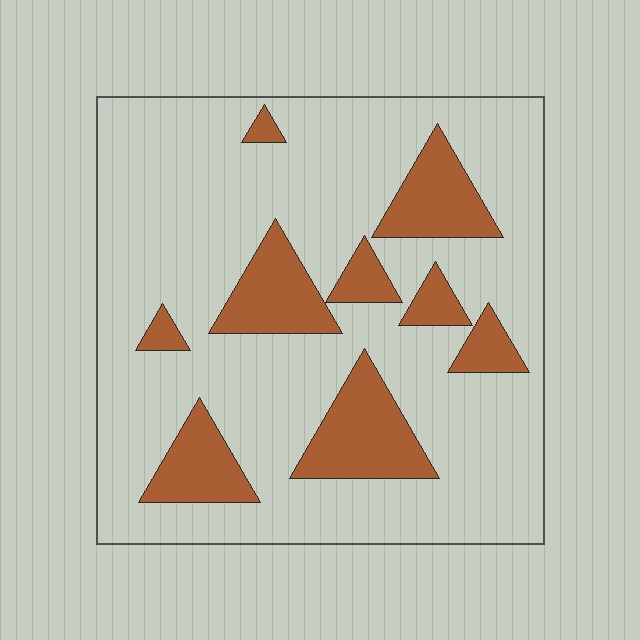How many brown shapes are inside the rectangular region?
9.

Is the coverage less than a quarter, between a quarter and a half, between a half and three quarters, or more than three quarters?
Less than a quarter.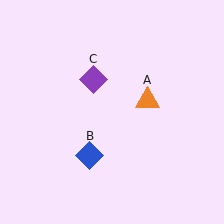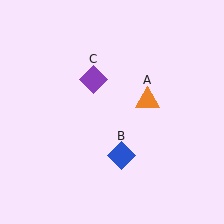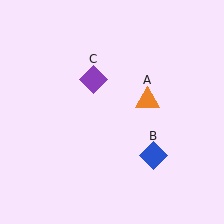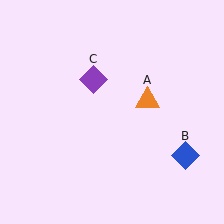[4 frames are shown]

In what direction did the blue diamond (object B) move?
The blue diamond (object B) moved right.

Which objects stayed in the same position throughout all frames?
Orange triangle (object A) and purple diamond (object C) remained stationary.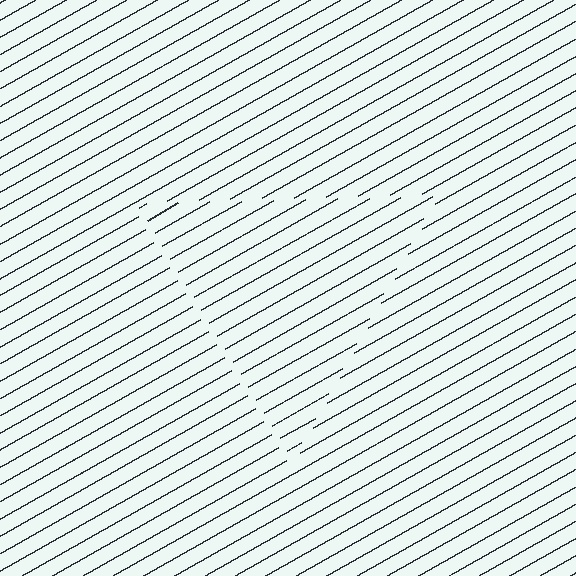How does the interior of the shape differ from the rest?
The interior of the shape contains the same grating, shifted by half a period — the contour is defined by the phase discontinuity where line-ends from the inner and outer gratings abut.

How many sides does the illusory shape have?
3 sides — the line-ends trace a triangle.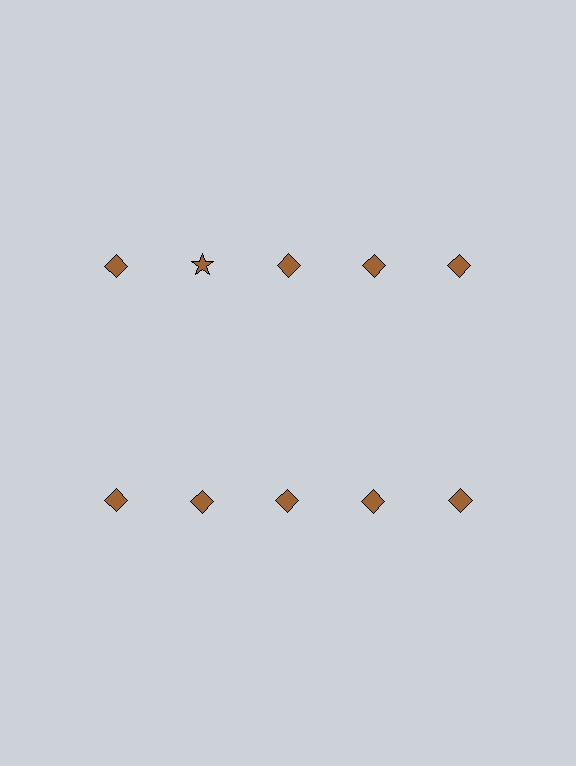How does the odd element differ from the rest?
It has a different shape: star instead of diamond.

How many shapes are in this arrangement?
There are 10 shapes arranged in a grid pattern.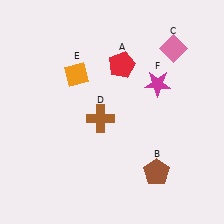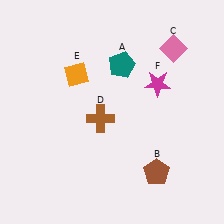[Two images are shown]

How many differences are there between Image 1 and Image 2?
There is 1 difference between the two images.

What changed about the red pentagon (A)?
In Image 1, A is red. In Image 2, it changed to teal.